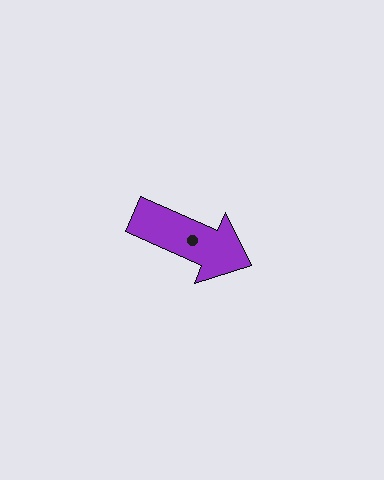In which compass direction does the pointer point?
Southeast.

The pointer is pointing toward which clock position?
Roughly 4 o'clock.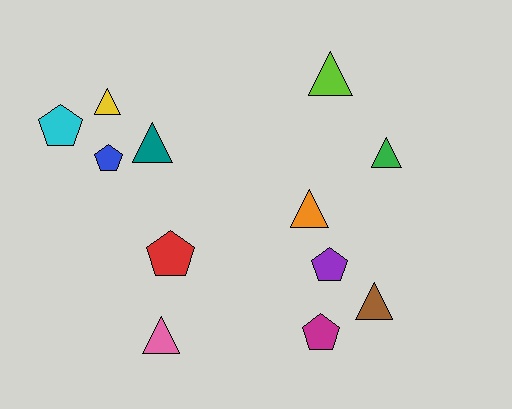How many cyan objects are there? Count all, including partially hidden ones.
There is 1 cyan object.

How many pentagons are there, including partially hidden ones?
There are 5 pentagons.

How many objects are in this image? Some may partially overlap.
There are 12 objects.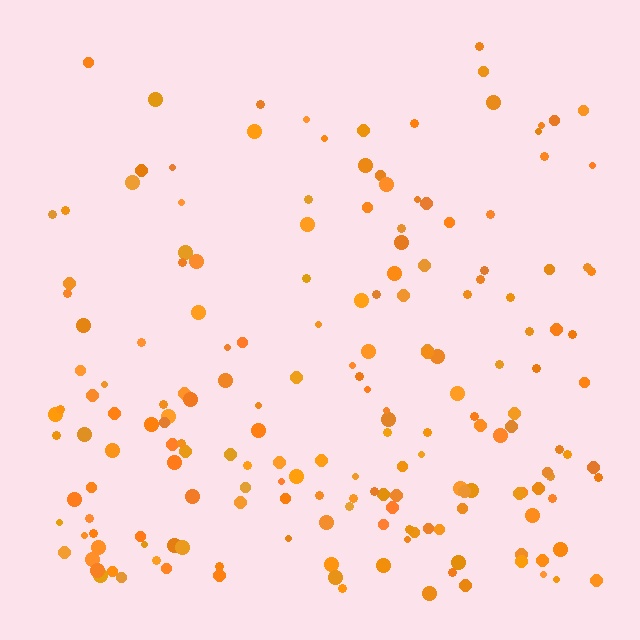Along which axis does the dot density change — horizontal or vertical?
Vertical.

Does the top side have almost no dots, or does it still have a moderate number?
Still a moderate number, just noticeably fewer than the bottom.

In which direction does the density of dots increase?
From top to bottom, with the bottom side densest.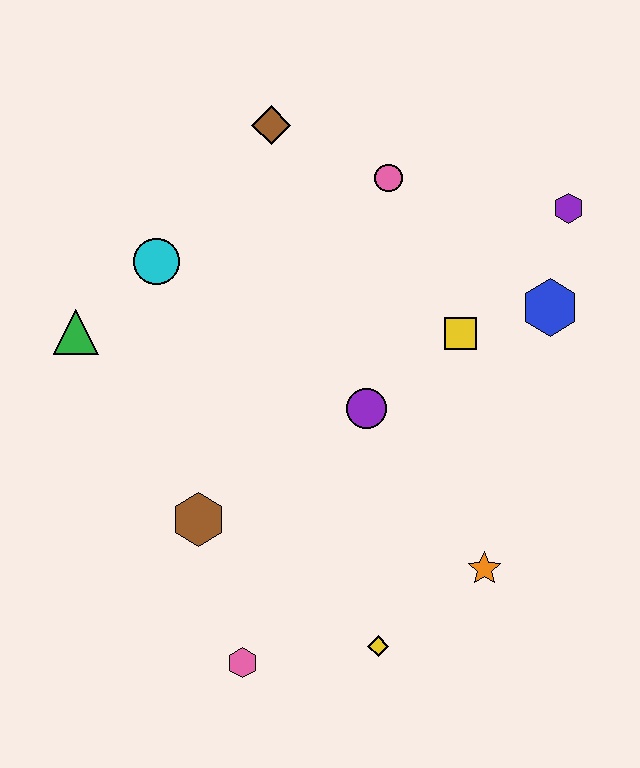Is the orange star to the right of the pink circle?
Yes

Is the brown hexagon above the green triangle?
No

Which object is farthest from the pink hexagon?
The purple hexagon is farthest from the pink hexagon.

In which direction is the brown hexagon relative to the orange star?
The brown hexagon is to the left of the orange star.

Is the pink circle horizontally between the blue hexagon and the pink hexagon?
Yes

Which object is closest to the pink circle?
The brown diamond is closest to the pink circle.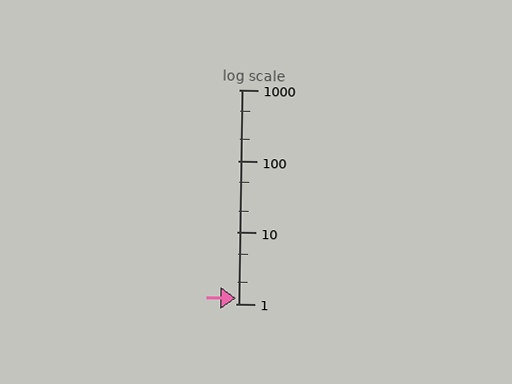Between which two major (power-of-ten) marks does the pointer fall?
The pointer is between 1 and 10.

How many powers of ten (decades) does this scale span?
The scale spans 3 decades, from 1 to 1000.